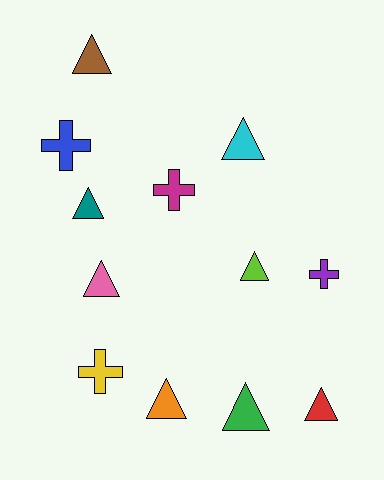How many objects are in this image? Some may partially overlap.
There are 12 objects.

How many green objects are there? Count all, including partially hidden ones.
There is 1 green object.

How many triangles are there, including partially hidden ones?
There are 8 triangles.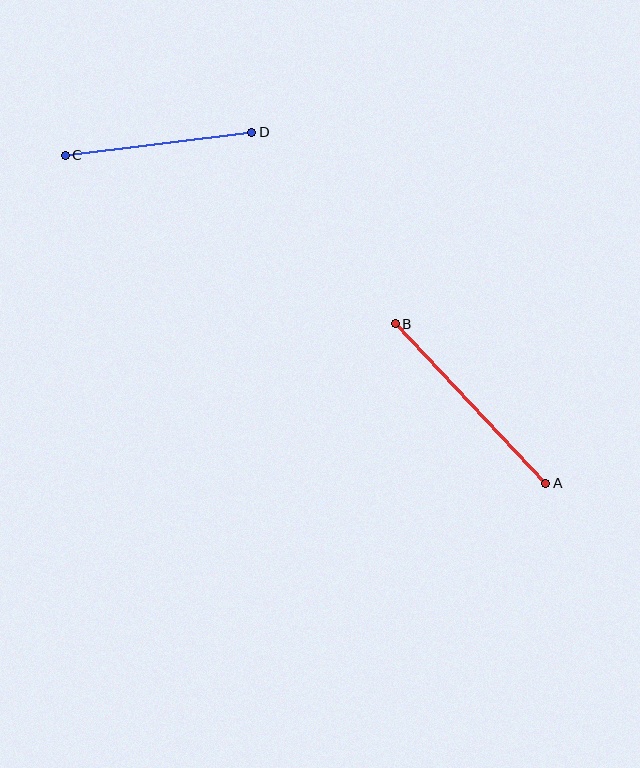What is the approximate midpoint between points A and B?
The midpoint is at approximately (471, 403) pixels.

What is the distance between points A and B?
The distance is approximately 219 pixels.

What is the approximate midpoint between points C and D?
The midpoint is at approximately (158, 144) pixels.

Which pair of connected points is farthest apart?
Points A and B are farthest apart.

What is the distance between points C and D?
The distance is approximately 188 pixels.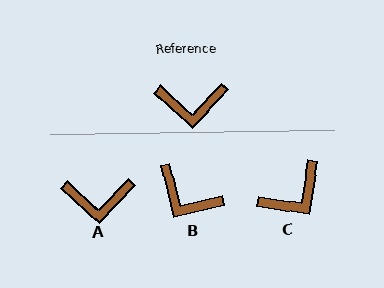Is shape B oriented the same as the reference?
No, it is off by about 33 degrees.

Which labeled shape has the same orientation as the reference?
A.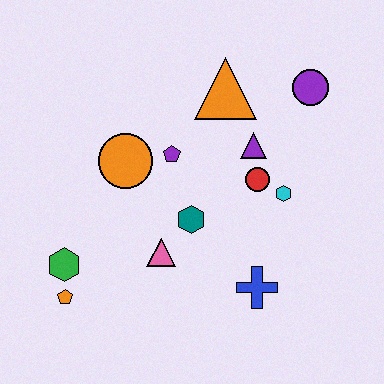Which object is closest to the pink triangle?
The teal hexagon is closest to the pink triangle.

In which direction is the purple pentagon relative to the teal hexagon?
The purple pentagon is above the teal hexagon.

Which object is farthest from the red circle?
The orange pentagon is farthest from the red circle.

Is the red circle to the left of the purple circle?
Yes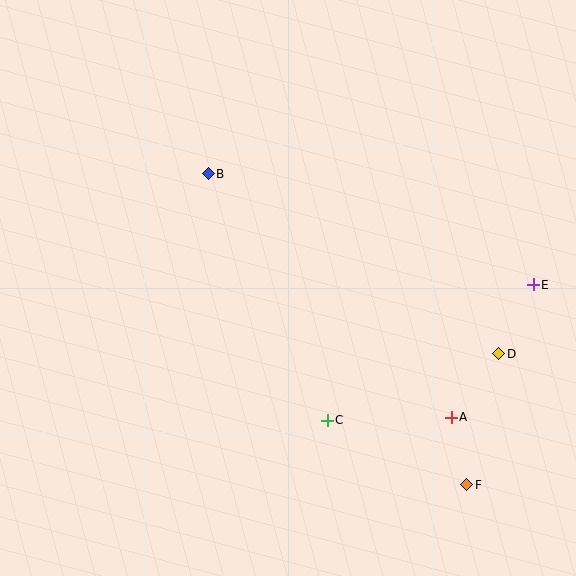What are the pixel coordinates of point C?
Point C is at (327, 420).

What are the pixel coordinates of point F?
Point F is at (467, 485).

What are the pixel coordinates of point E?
Point E is at (533, 285).